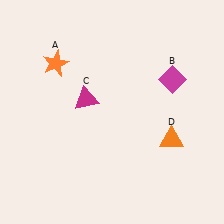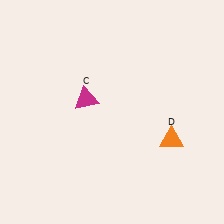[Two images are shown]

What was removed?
The orange star (A), the magenta diamond (B) were removed in Image 2.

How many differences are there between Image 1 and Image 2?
There are 2 differences between the two images.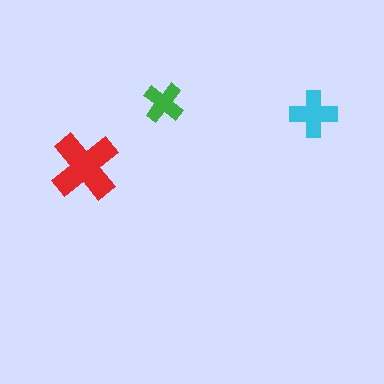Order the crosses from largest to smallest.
the red one, the cyan one, the green one.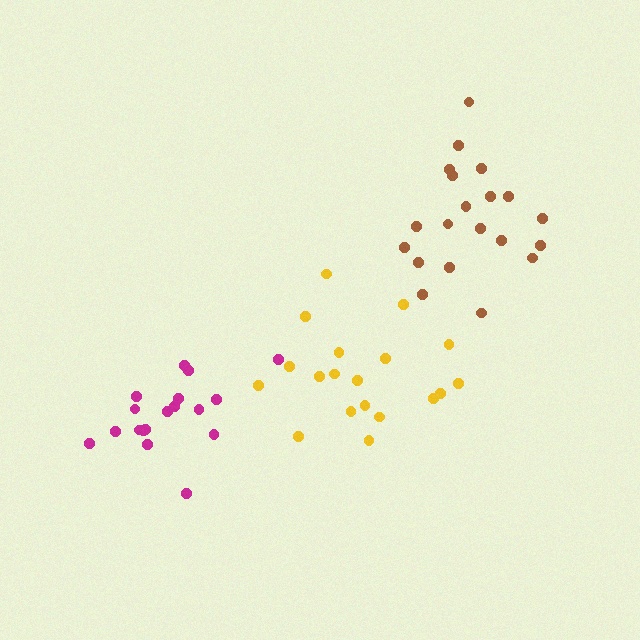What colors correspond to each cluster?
The clusters are colored: yellow, magenta, brown.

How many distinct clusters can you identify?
There are 3 distinct clusters.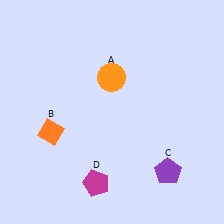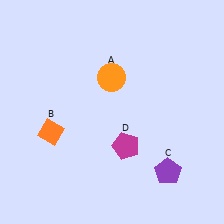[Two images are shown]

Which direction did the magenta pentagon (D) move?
The magenta pentagon (D) moved up.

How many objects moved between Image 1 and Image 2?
1 object moved between the two images.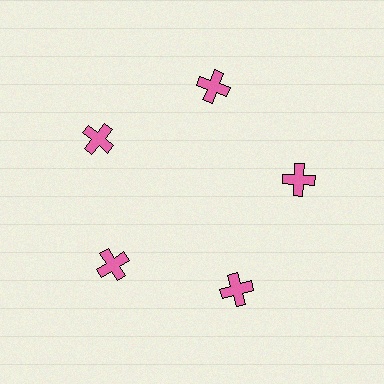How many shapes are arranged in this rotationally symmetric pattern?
There are 5 shapes, arranged in 5 groups of 1.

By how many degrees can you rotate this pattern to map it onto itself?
The pattern maps onto itself every 72 degrees of rotation.